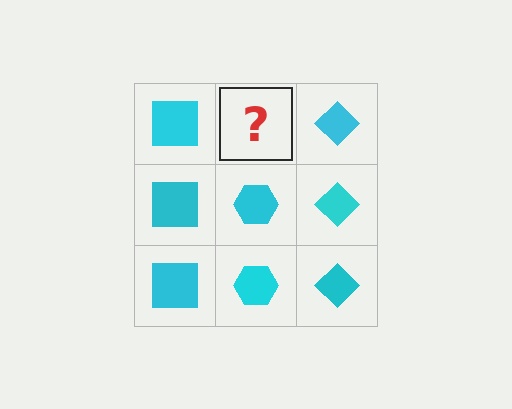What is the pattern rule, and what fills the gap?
The rule is that each column has a consistent shape. The gap should be filled with a cyan hexagon.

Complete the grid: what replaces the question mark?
The question mark should be replaced with a cyan hexagon.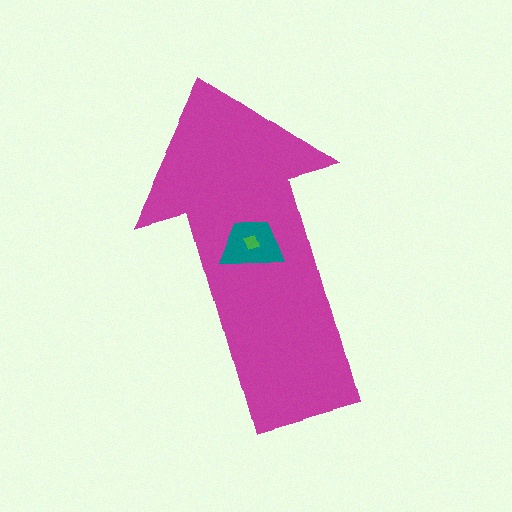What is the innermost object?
The green diamond.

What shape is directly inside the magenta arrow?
The teal trapezoid.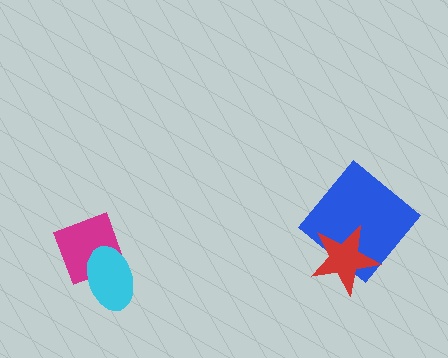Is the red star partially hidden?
No, no other shape covers it.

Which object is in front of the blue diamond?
The red star is in front of the blue diamond.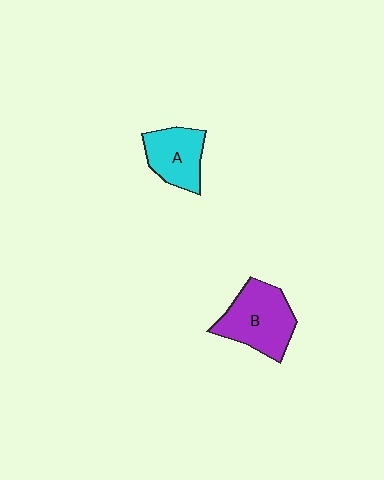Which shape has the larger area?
Shape B (purple).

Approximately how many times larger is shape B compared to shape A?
Approximately 1.4 times.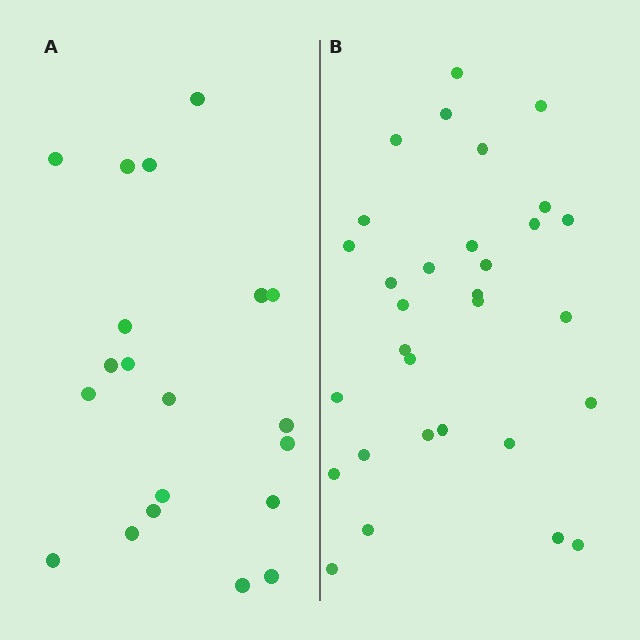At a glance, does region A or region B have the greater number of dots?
Region B (the right region) has more dots.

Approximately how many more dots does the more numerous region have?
Region B has roughly 12 or so more dots than region A.